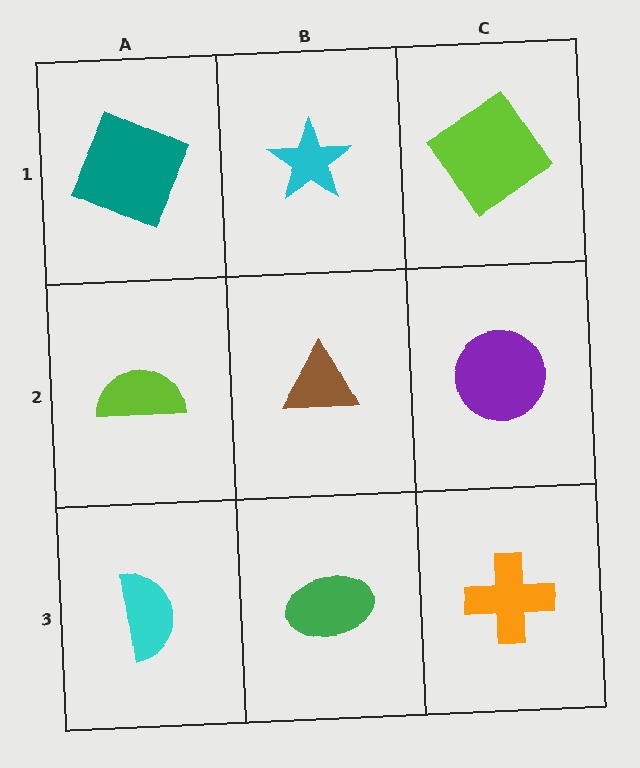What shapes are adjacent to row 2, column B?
A cyan star (row 1, column B), a green ellipse (row 3, column B), a lime semicircle (row 2, column A), a purple circle (row 2, column C).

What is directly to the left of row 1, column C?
A cyan star.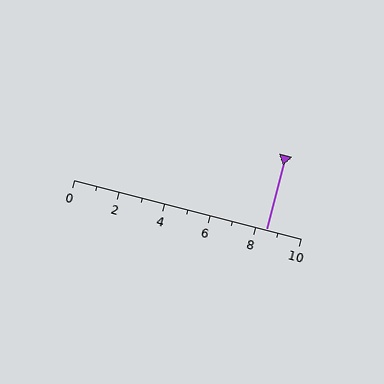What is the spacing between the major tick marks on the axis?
The major ticks are spaced 2 apart.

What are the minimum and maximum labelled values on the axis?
The axis runs from 0 to 10.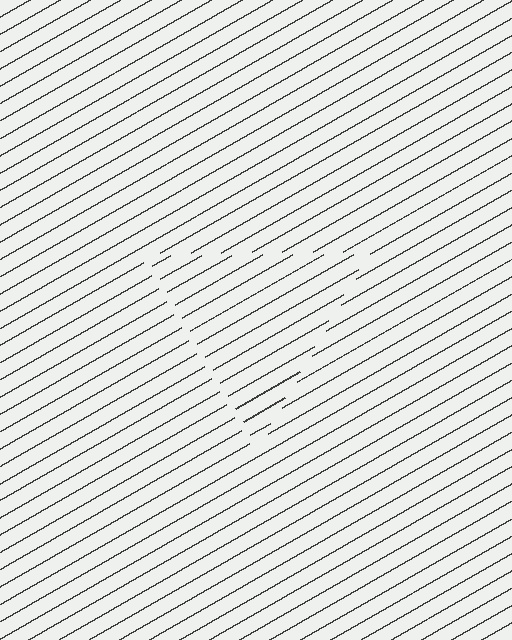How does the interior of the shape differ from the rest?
The interior of the shape contains the same grating, shifted by half a period — the contour is defined by the phase discontinuity where line-ends from the inner and outer gratings abut.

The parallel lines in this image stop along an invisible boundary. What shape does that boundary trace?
An illusory triangle. The interior of the shape contains the same grating, shifted by half a period — the contour is defined by the phase discontinuity where line-ends from the inner and outer gratings abut.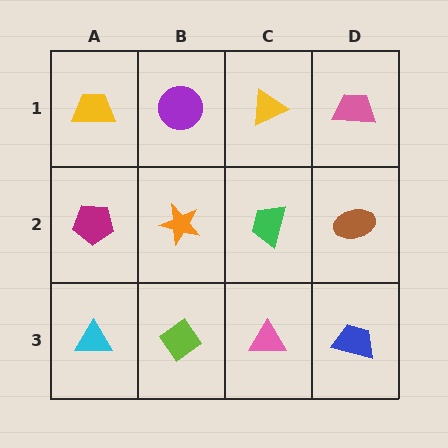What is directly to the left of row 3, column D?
A pink triangle.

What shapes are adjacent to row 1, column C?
A green trapezoid (row 2, column C), a purple circle (row 1, column B), a pink trapezoid (row 1, column D).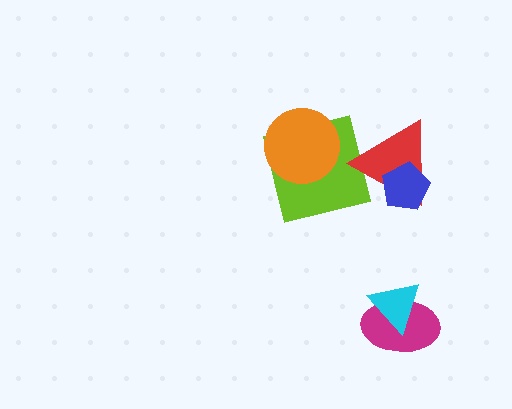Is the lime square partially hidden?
Yes, it is partially covered by another shape.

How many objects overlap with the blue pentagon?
1 object overlaps with the blue pentagon.